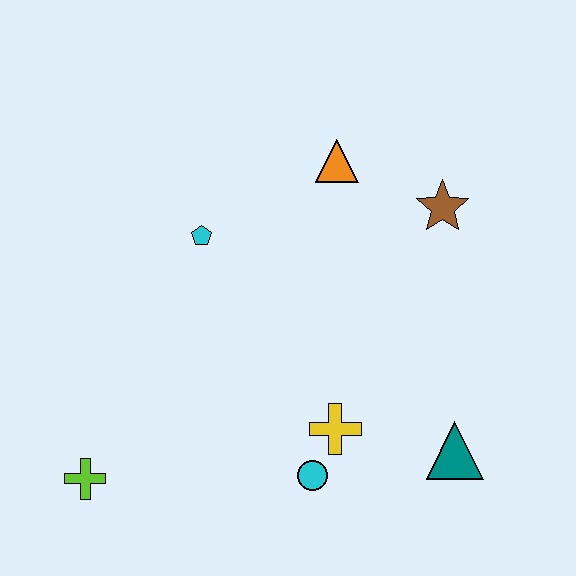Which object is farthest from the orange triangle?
The lime cross is farthest from the orange triangle.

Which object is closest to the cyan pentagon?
The orange triangle is closest to the cyan pentagon.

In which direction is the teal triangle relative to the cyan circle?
The teal triangle is to the right of the cyan circle.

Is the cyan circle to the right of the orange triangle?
No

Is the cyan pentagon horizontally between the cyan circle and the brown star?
No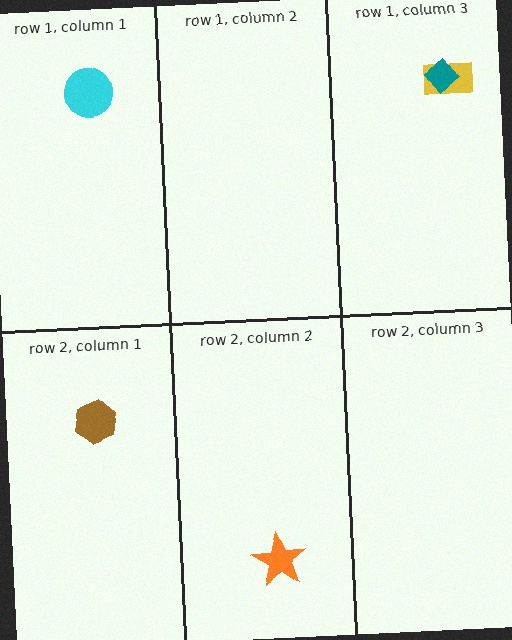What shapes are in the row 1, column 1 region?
The cyan circle.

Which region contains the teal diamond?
The row 1, column 3 region.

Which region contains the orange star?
The row 2, column 2 region.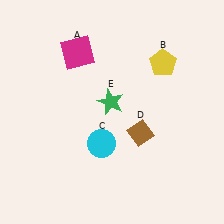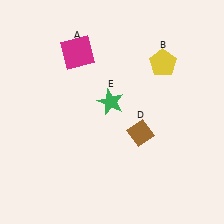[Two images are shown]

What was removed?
The cyan circle (C) was removed in Image 2.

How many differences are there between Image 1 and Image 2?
There is 1 difference between the two images.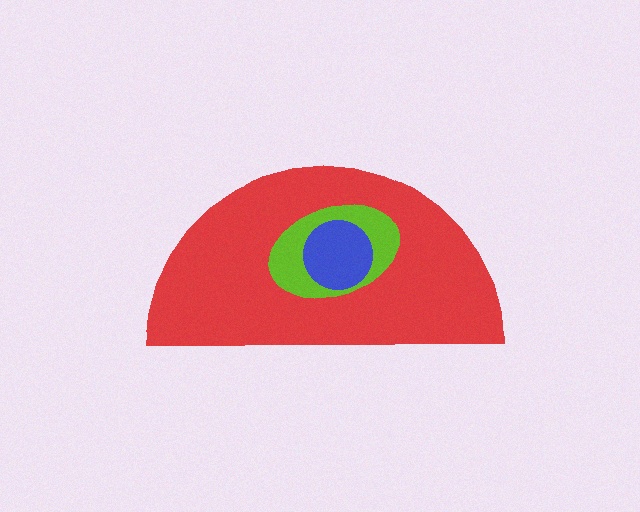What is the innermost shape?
The blue circle.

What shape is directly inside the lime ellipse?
The blue circle.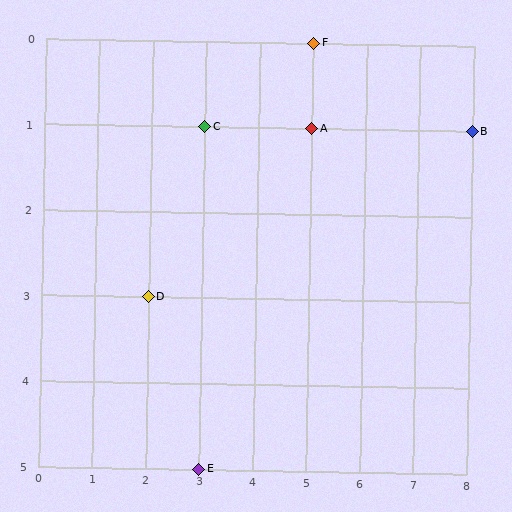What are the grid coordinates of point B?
Point B is at grid coordinates (8, 1).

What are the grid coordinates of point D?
Point D is at grid coordinates (2, 3).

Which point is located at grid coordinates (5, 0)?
Point F is at (5, 0).